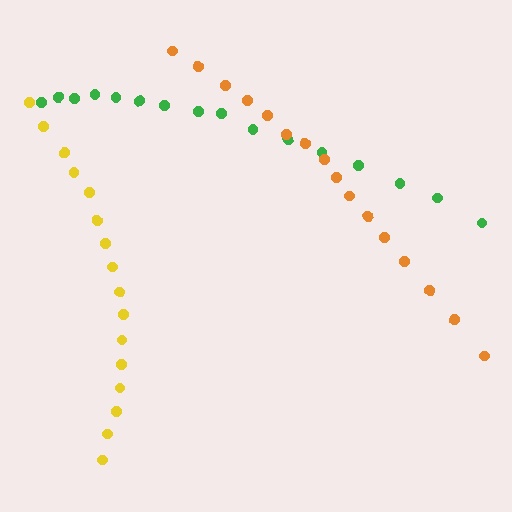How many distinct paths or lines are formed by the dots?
There are 3 distinct paths.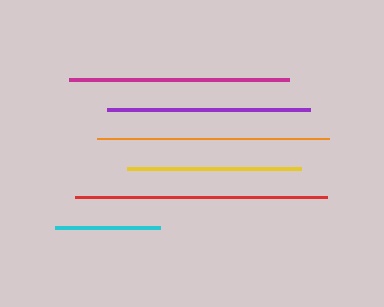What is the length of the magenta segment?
The magenta segment is approximately 220 pixels long.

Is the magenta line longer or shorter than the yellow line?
The magenta line is longer than the yellow line.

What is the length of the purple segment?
The purple segment is approximately 203 pixels long.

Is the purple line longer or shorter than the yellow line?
The purple line is longer than the yellow line.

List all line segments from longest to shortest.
From longest to shortest: red, orange, magenta, purple, yellow, cyan.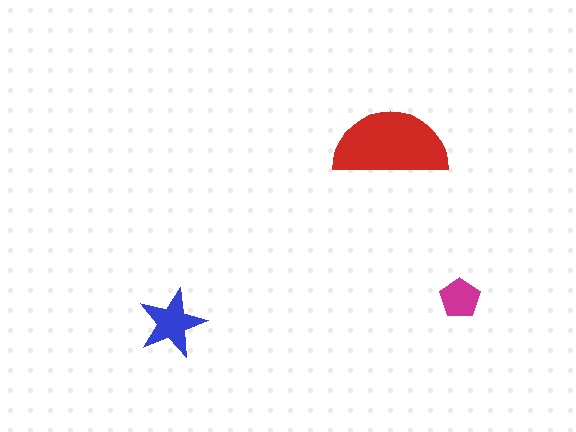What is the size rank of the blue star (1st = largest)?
2nd.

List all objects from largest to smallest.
The red semicircle, the blue star, the magenta pentagon.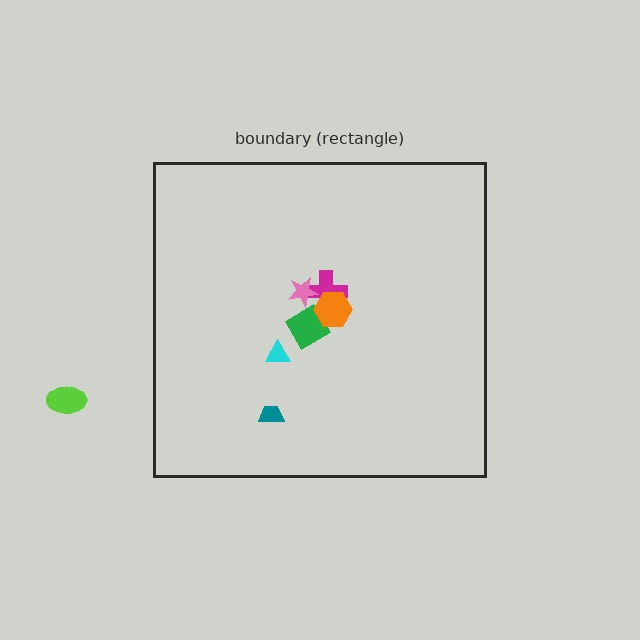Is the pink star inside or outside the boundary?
Inside.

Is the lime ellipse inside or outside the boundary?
Outside.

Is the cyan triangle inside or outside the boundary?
Inside.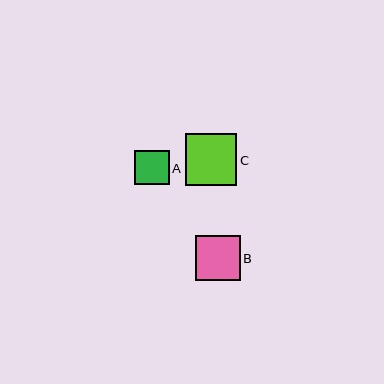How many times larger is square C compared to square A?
Square C is approximately 1.5 times the size of square A.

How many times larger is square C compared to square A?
Square C is approximately 1.5 times the size of square A.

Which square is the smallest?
Square A is the smallest with a size of approximately 35 pixels.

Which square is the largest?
Square C is the largest with a size of approximately 52 pixels.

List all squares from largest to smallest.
From largest to smallest: C, B, A.